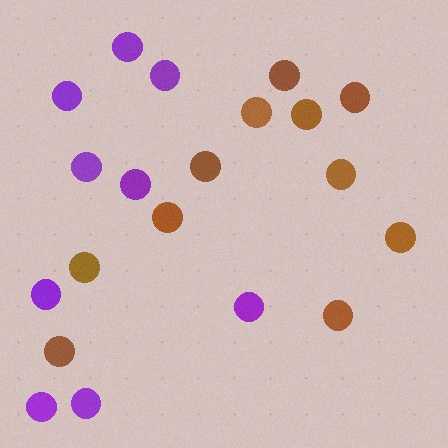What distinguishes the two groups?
There are 2 groups: one group of brown circles (11) and one group of purple circles (9).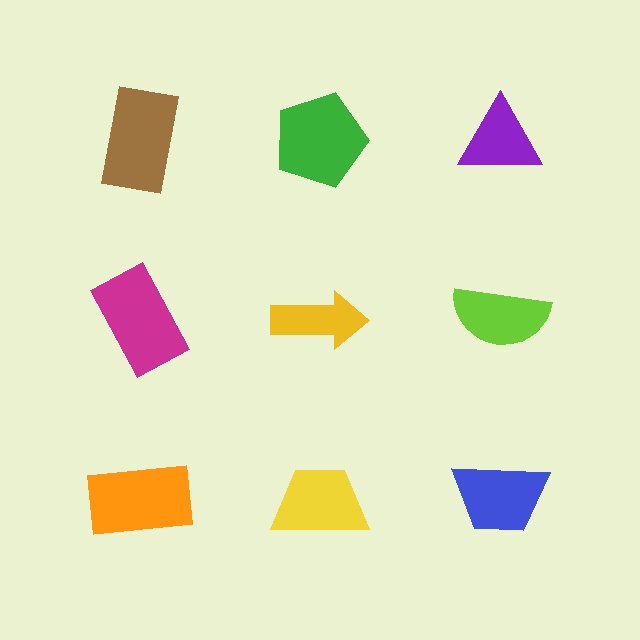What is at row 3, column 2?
A yellow trapezoid.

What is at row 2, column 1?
A magenta rectangle.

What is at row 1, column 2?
A green pentagon.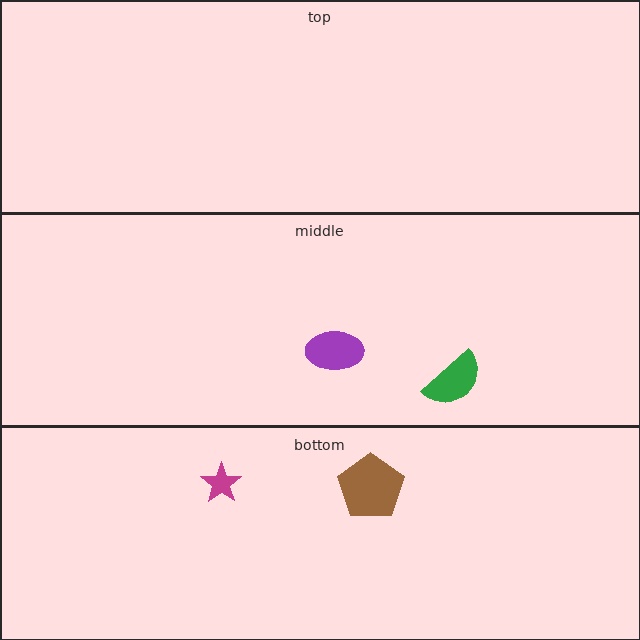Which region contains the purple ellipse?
The middle region.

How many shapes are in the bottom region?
2.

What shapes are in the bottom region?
The brown pentagon, the magenta star.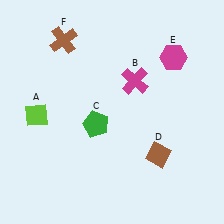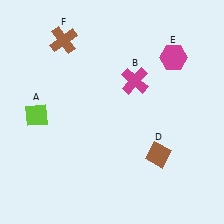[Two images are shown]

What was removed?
The green pentagon (C) was removed in Image 2.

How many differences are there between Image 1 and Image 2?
There is 1 difference between the two images.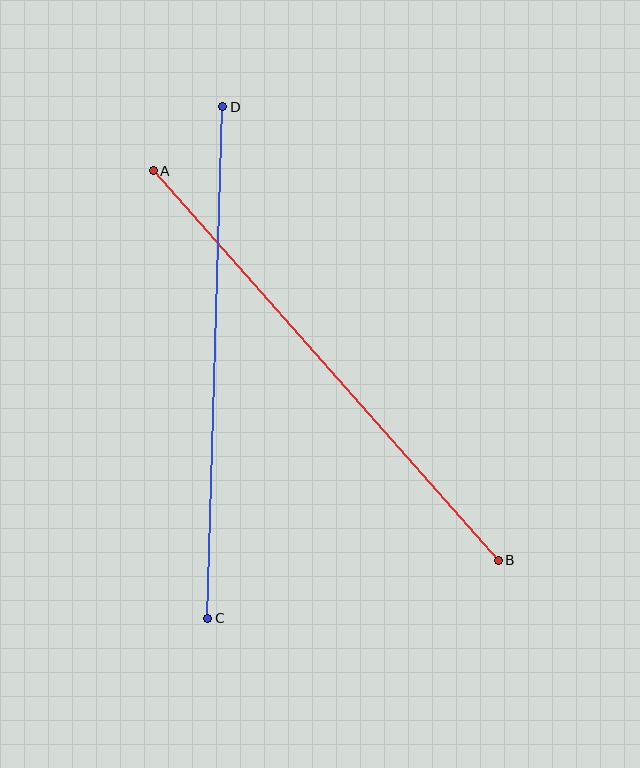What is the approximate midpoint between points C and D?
The midpoint is at approximately (215, 362) pixels.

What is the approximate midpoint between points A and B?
The midpoint is at approximately (326, 365) pixels.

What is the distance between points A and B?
The distance is approximately 520 pixels.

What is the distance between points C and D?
The distance is approximately 512 pixels.